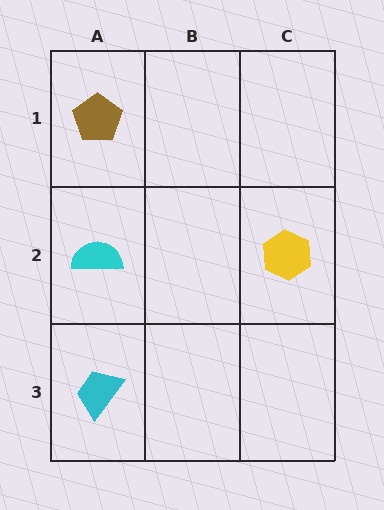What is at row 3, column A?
A cyan trapezoid.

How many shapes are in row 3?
1 shape.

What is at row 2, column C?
A yellow hexagon.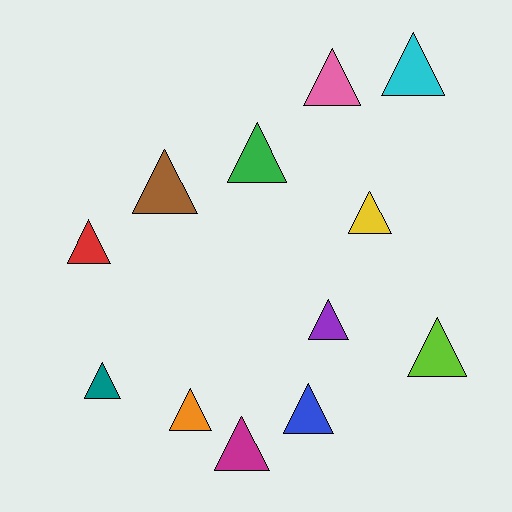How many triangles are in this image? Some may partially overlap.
There are 12 triangles.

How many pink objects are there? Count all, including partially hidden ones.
There is 1 pink object.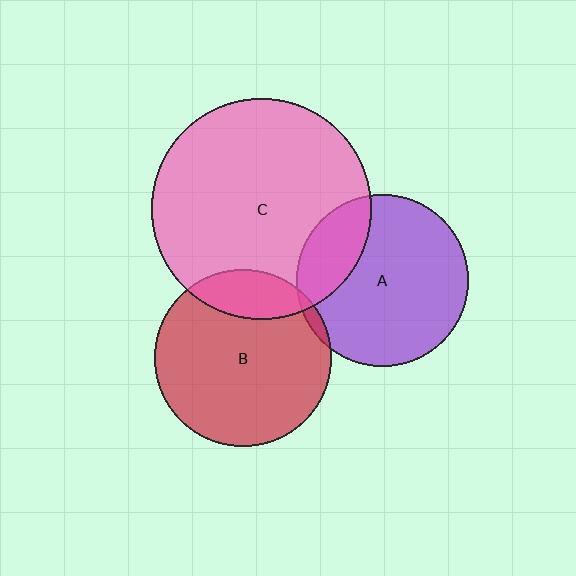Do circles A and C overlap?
Yes.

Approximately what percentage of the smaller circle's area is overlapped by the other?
Approximately 25%.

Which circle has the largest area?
Circle C (pink).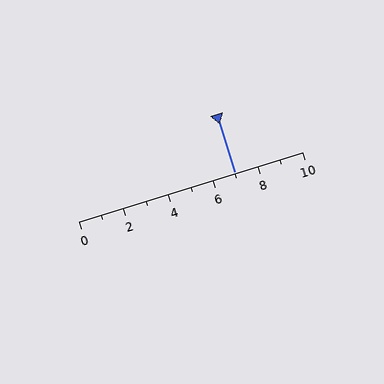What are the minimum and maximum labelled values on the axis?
The axis runs from 0 to 10.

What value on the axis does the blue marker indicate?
The marker indicates approximately 7.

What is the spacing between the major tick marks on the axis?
The major ticks are spaced 2 apart.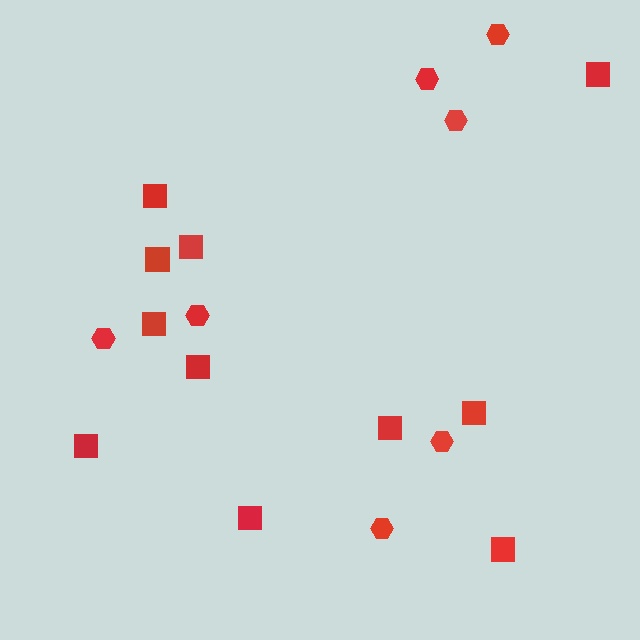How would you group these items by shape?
There are 2 groups: one group of squares (11) and one group of hexagons (7).